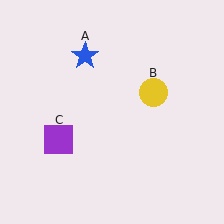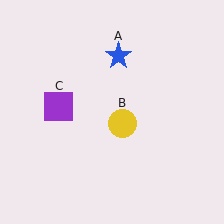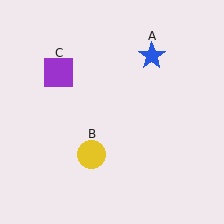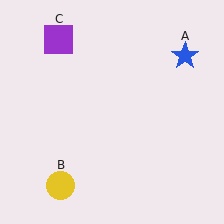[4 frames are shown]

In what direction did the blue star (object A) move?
The blue star (object A) moved right.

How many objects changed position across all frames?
3 objects changed position: blue star (object A), yellow circle (object B), purple square (object C).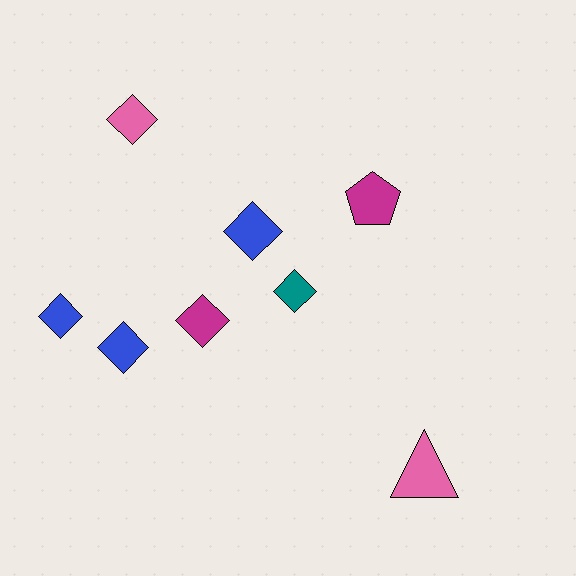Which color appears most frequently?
Blue, with 3 objects.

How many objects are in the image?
There are 8 objects.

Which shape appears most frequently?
Diamond, with 6 objects.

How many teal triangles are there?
There are no teal triangles.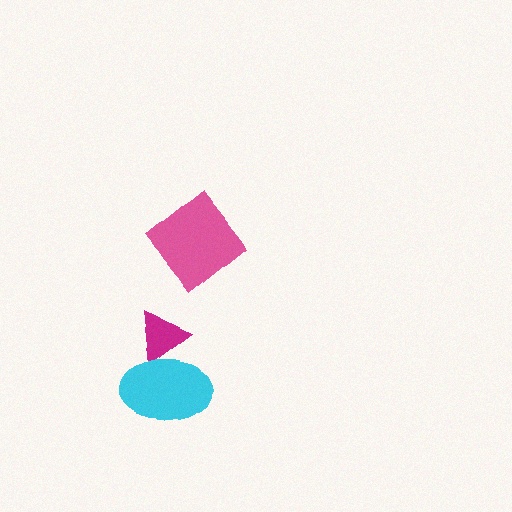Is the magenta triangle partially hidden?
Yes, it is partially covered by another shape.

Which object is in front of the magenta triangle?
The cyan ellipse is in front of the magenta triangle.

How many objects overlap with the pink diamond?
0 objects overlap with the pink diamond.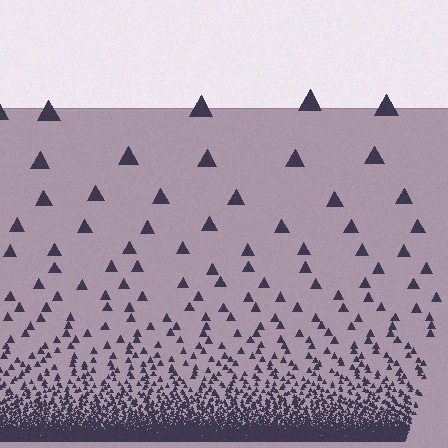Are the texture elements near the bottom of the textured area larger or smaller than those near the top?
Smaller. The gradient is inverted — elements near the bottom are smaller and denser.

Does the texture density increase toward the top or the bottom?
Density increases toward the bottom.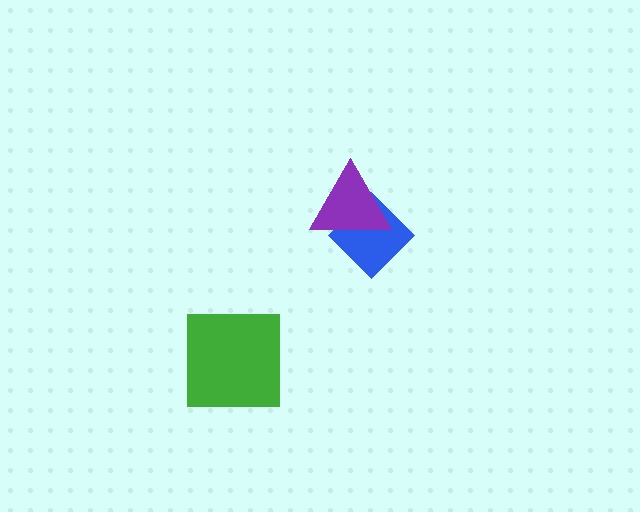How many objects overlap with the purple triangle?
1 object overlaps with the purple triangle.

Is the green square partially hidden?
No, no other shape covers it.